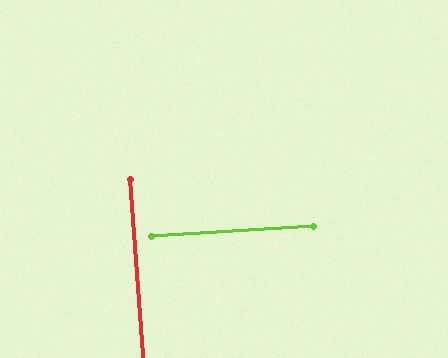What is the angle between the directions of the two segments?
Approximately 89 degrees.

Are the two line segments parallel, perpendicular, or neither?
Perpendicular — they meet at approximately 89°.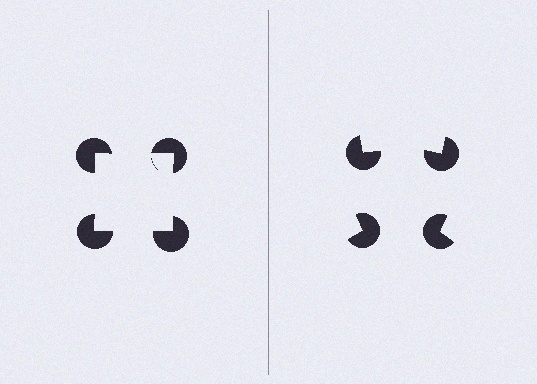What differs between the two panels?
The pac-man discs are positioned identically on both sides; only the wedge orientations differ. On the left they align to a square; on the right they are misaligned.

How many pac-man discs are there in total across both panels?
8 — 4 on each side.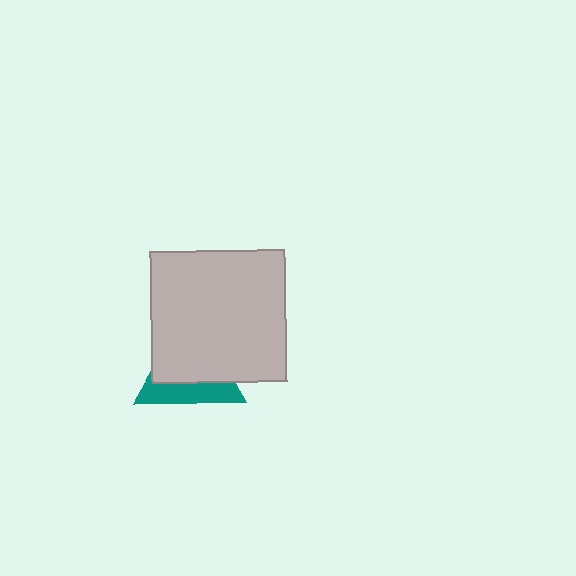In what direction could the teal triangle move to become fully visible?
The teal triangle could move down. That would shift it out from behind the light gray rectangle entirely.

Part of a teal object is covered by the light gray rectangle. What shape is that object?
It is a triangle.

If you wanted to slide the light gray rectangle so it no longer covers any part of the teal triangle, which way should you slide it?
Slide it up — that is the most direct way to separate the two shapes.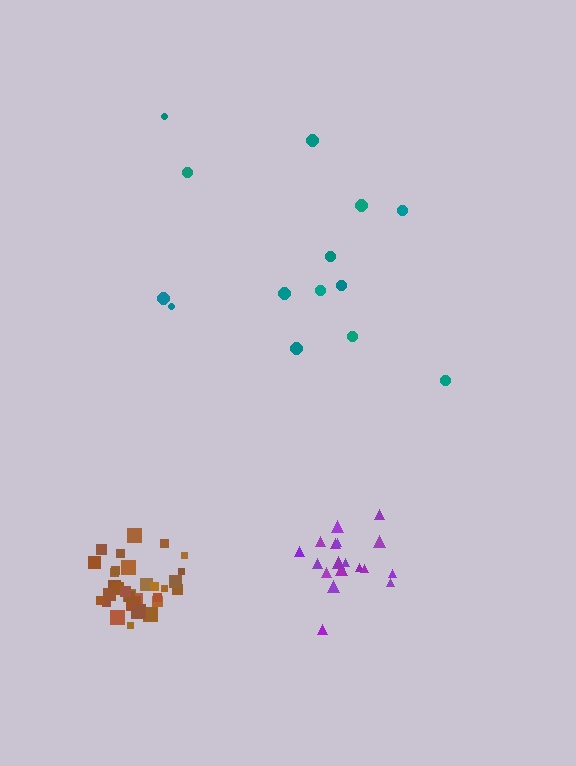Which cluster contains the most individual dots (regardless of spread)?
Brown (35).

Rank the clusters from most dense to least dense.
brown, purple, teal.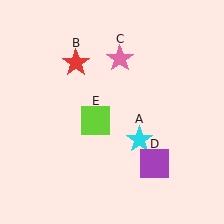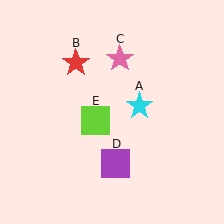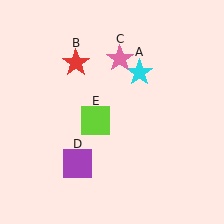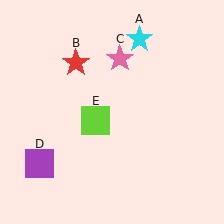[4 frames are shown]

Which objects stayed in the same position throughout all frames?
Red star (object B) and pink star (object C) and lime square (object E) remained stationary.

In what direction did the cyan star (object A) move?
The cyan star (object A) moved up.